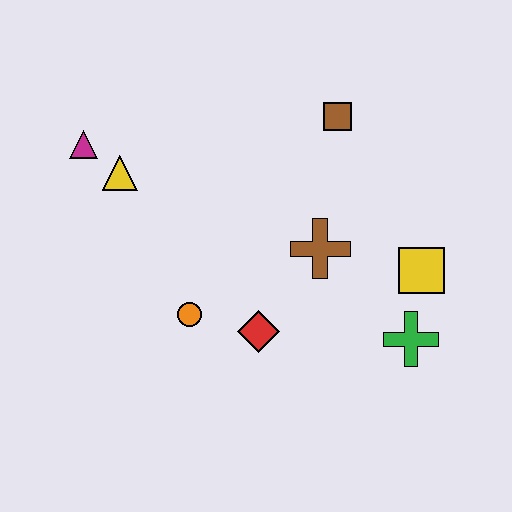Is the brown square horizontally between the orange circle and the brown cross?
No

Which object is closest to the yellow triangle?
The magenta triangle is closest to the yellow triangle.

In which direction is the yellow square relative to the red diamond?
The yellow square is to the right of the red diamond.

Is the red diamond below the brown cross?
Yes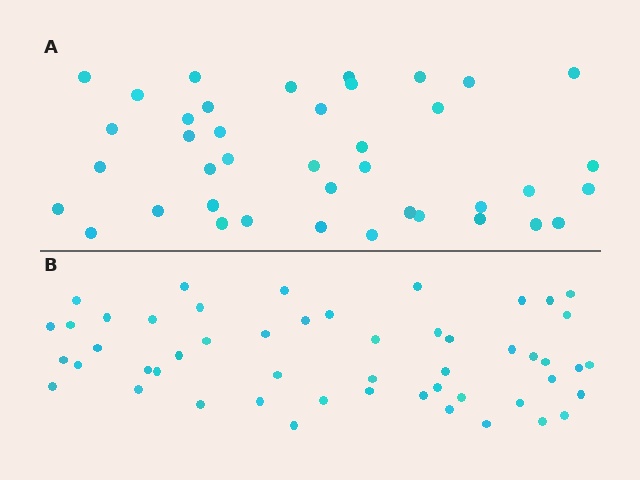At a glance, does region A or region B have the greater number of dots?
Region B (the bottom region) has more dots.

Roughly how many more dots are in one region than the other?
Region B has roughly 12 or so more dots than region A.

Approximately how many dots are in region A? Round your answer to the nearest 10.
About 40 dots.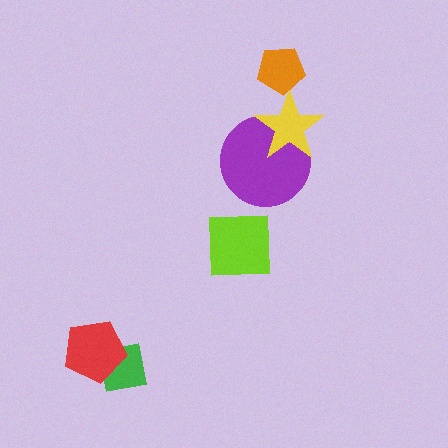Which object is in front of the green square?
The red pentagon is in front of the green square.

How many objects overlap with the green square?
1 object overlaps with the green square.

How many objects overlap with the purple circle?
1 object overlaps with the purple circle.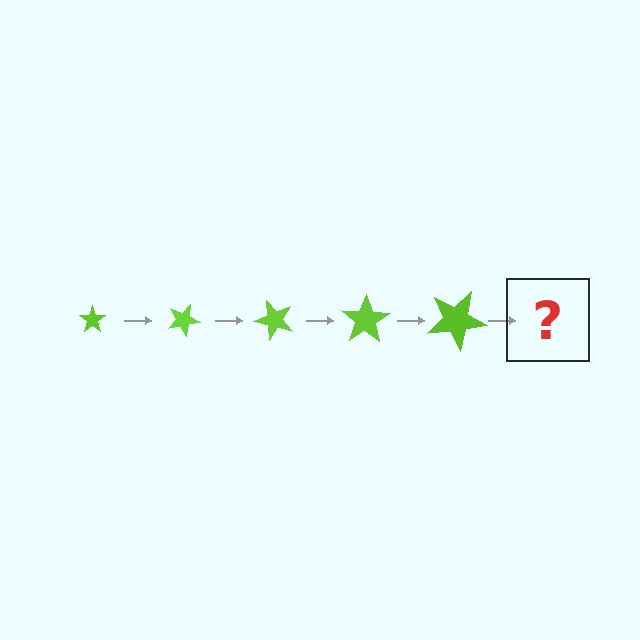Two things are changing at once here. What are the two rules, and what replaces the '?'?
The two rules are that the star grows larger each step and it rotates 25 degrees each step. The '?' should be a star, larger than the previous one and rotated 125 degrees from the start.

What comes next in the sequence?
The next element should be a star, larger than the previous one and rotated 125 degrees from the start.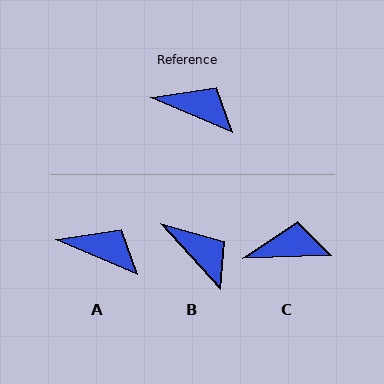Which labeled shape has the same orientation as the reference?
A.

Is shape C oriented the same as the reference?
No, it is off by about 26 degrees.